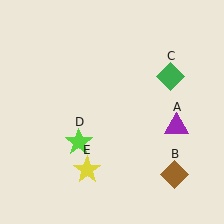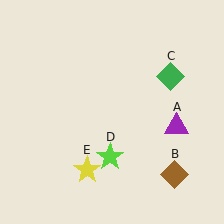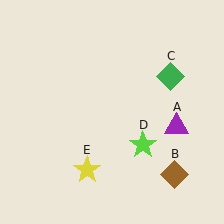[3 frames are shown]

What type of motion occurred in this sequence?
The lime star (object D) rotated counterclockwise around the center of the scene.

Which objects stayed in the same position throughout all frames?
Purple triangle (object A) and brown diamond (object B) and green diamond (object C) and yellow star (object E) remained stationary.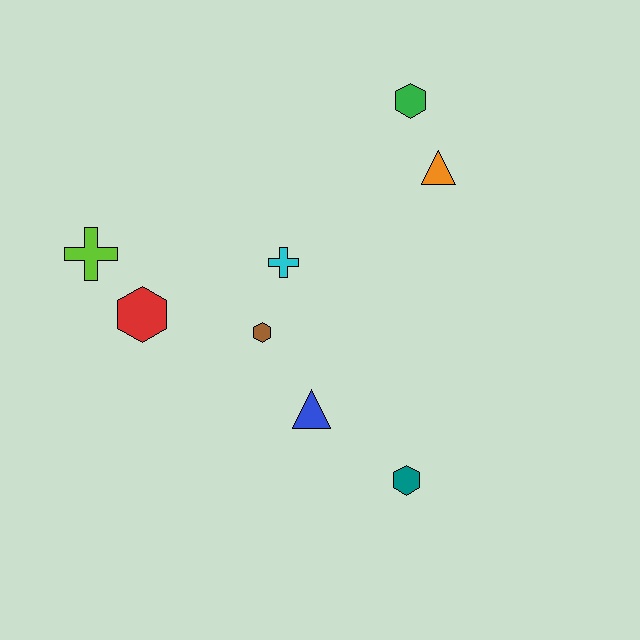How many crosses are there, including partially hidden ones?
There are 2 crosses.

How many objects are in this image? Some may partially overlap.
There are 8 objects.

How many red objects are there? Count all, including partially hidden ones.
There is 1 red object.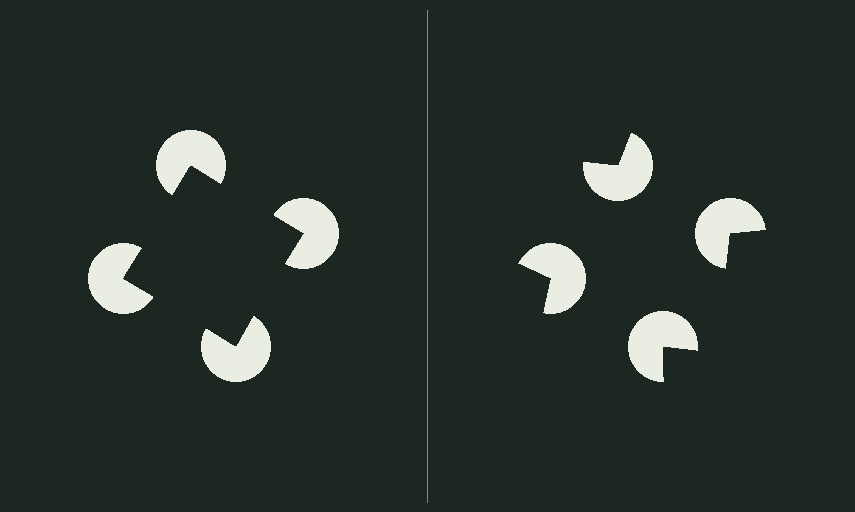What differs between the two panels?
The pac-man discs are positioned identically on both sides; only the wedge orientations differ. On the left they align to a square; on the right they are misaligned.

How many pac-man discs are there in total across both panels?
8 — 4 on each side.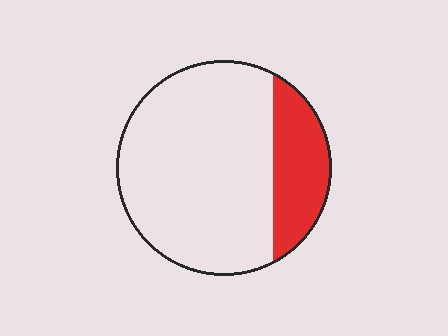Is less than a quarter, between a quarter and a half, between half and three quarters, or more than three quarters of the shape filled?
Less than a quarter.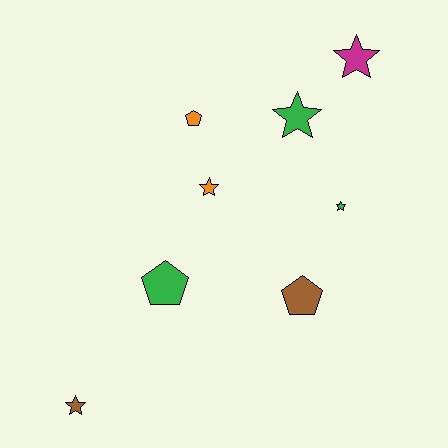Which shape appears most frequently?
Star, with 5 objects.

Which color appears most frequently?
Green, with 3 objects.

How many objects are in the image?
There are 8 objects.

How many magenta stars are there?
There is 1 magenta star.